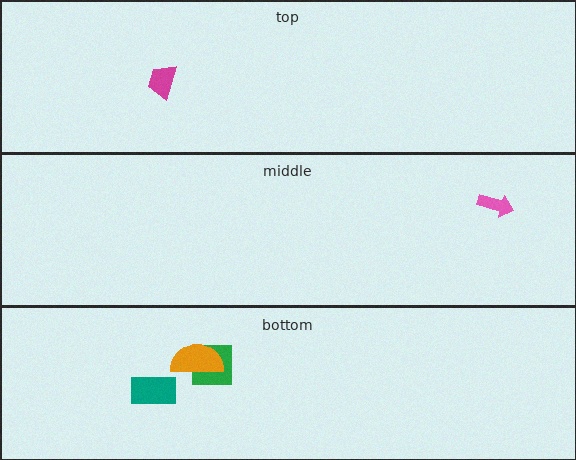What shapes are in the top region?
The magenta trapezoid.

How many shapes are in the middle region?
1.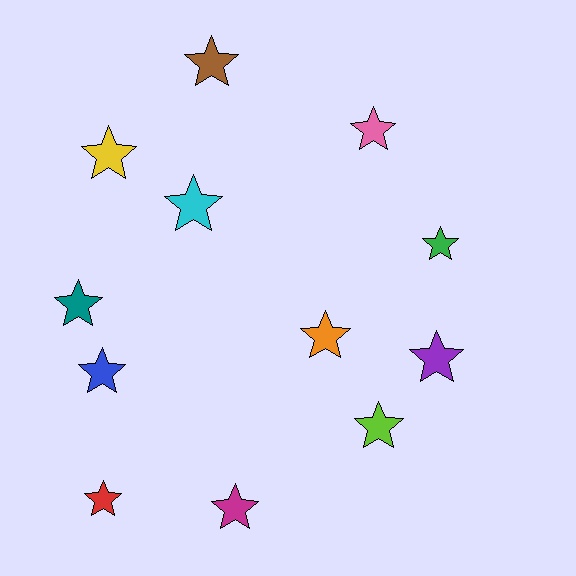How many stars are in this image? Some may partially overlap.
There are 12 stars.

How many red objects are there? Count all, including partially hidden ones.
There is 1 red object.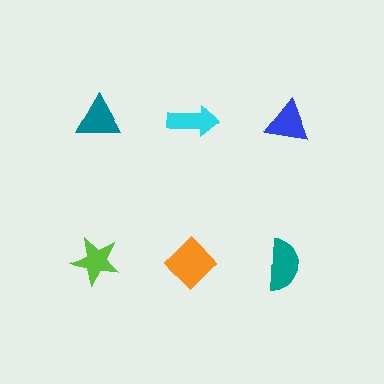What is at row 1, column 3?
A blue triangle.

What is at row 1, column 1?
A teal triangle.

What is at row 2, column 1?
A lime star.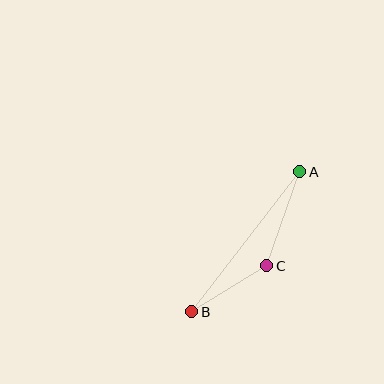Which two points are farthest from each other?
Points A and B are farthest from each other.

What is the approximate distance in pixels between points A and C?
The distance between A and C is approximately 100 pixels.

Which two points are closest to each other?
Points B and C are closest to each other.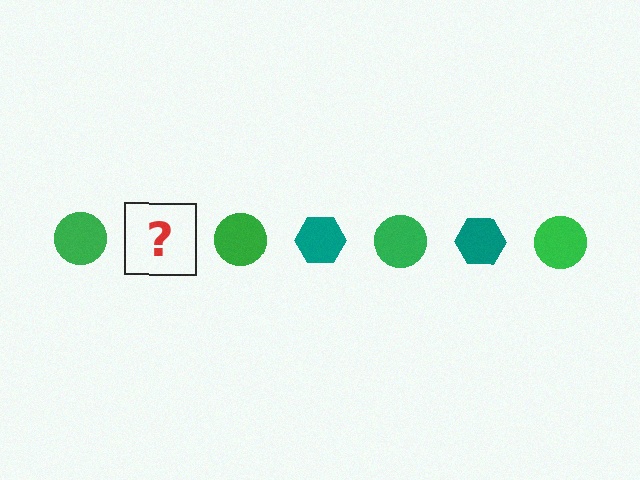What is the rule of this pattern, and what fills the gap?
The rule is that the pattern alternates between green circle and teal hexagon. The gap should be filled with a teal hexagon.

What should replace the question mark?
The question mark should be replaced with a teal hexagon.